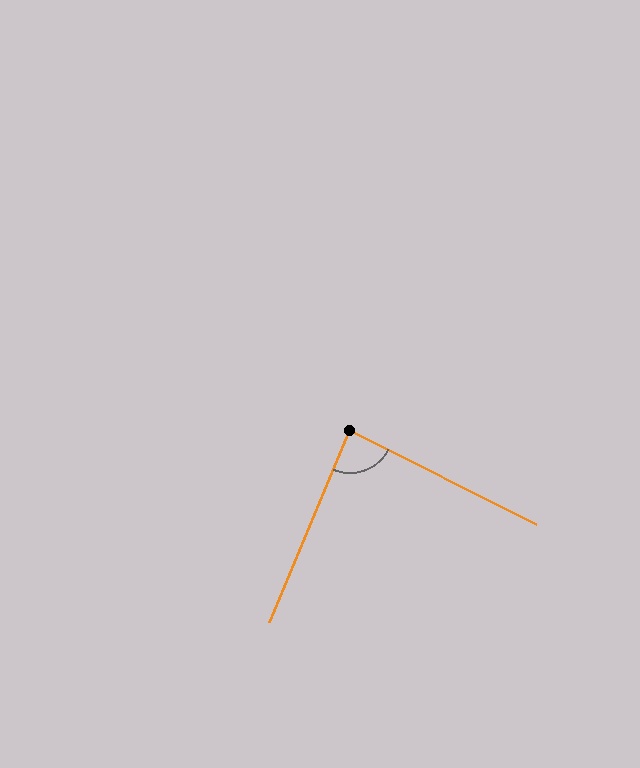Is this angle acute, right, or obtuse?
It is approximately a right angle.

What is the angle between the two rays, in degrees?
Approximately 86 degrees.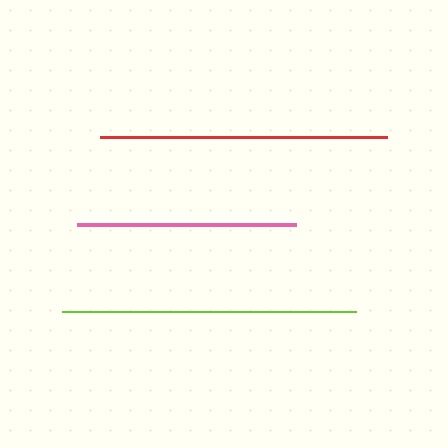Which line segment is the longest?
The lime line is the longest at approximately 295 pixels.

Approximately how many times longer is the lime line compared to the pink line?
The lime line is approximately 1.3 times the length of the pink line.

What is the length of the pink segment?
The pink segment is approximately 219 pixels long.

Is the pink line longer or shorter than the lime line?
The lime line is longer than the pink line.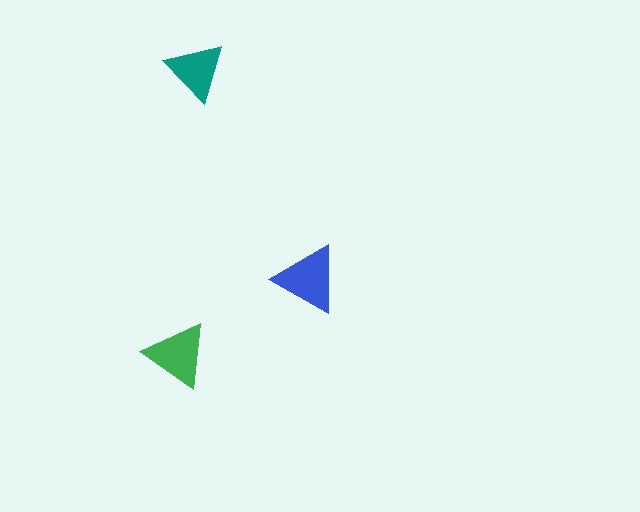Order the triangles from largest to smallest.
the blue one, the green one, the teal one.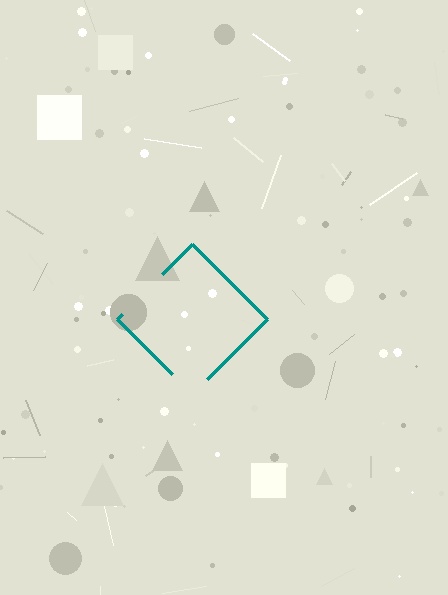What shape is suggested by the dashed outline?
The dashed outline suggests a diamond.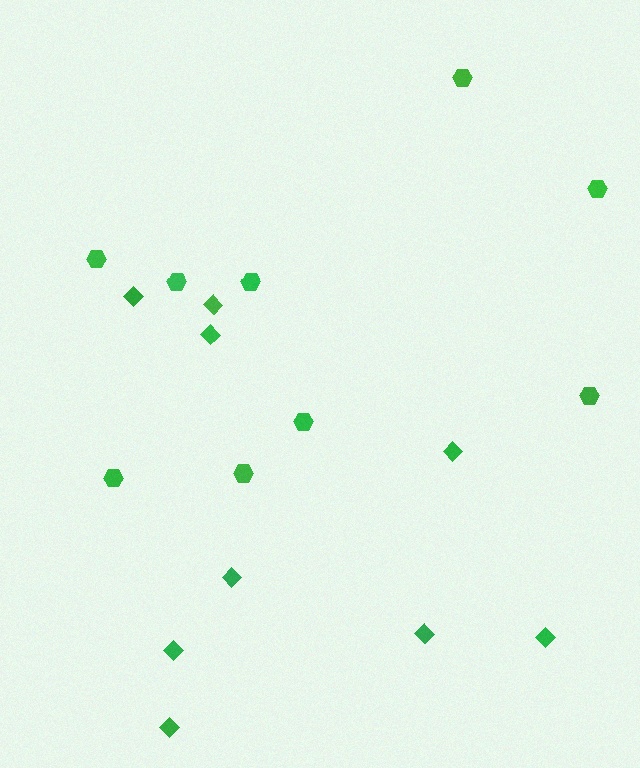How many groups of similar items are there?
There are 2 groups: one group of hexagons (9) and one group of diamonds (9).